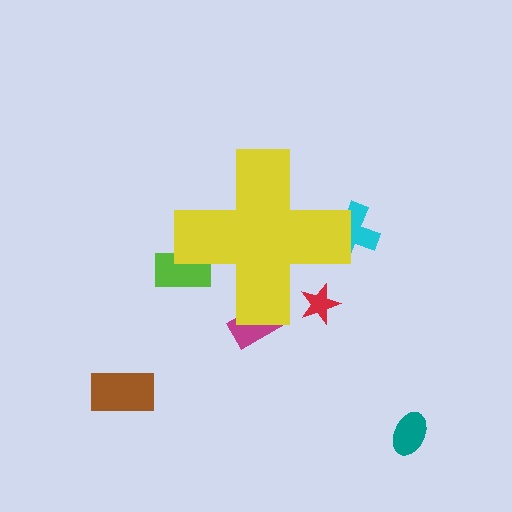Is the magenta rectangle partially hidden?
Yes, the magenta rectangle is partially hidden behind the yellow cross.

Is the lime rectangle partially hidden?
Yes, the lime rectangle is partially hidden behind the yellow cross.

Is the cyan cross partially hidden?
Yes, the cyan cross is partially hidden behind the yellow cross.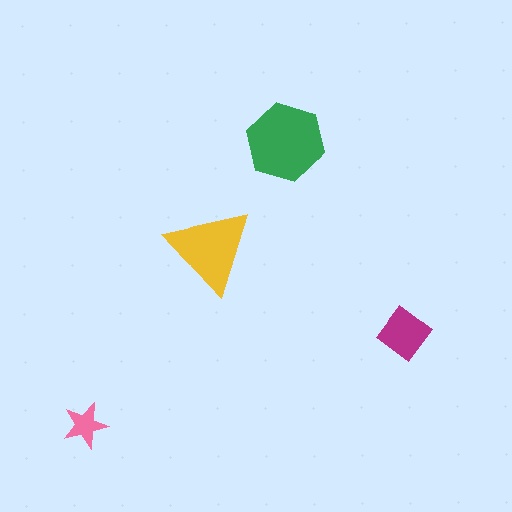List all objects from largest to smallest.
The green hexagon, the yellow triangle, the magenta diamond, the pink star.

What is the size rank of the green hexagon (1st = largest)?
1st.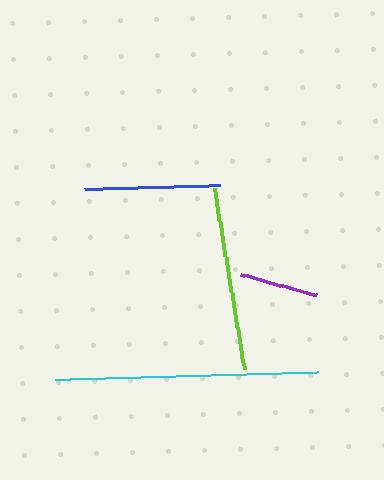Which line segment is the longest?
The cyan line is the longest at approximately 263 pixels.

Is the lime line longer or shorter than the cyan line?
The cyan line is longer than the lime line.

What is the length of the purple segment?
The purple segment is approximately 78 pixels long.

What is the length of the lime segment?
The lime segment is approximately 183 pixels long.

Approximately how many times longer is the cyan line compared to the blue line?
The cyan line is approximately 1.9 times the length of the blue line.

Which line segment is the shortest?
The purple line is the shortest at approximately 78 pixels.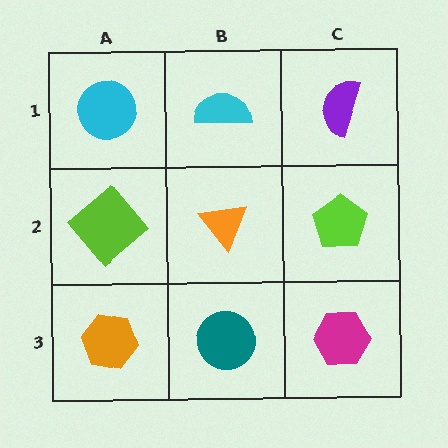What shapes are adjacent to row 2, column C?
A purple semicircle (row 1, column C), a magenta hexagon (row 3, column C), an orange triangle (row 2, column B).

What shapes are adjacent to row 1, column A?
A lime diamond (row 2, column A), a cyan semicircle (row 1, column B).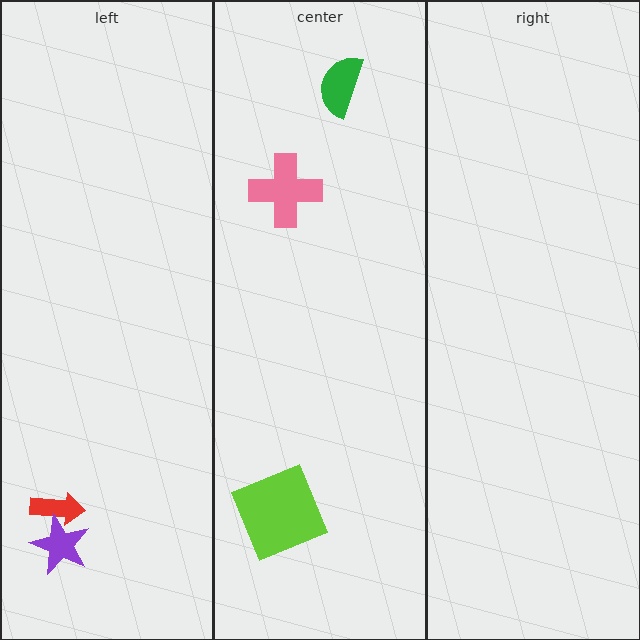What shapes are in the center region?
The lime square, the pink cross, the green semicircle.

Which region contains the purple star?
The left region.